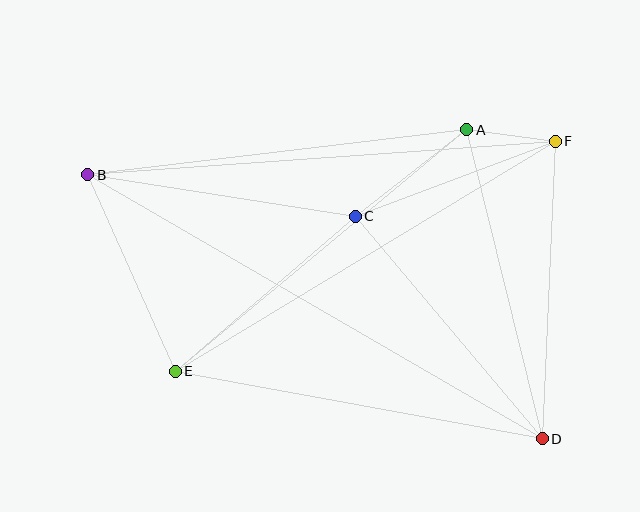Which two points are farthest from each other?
Points B and D are farthest from each other.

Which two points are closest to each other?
Points A and F are closest to each other.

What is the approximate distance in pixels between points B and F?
The distance between B and F is approximately 469 pixels.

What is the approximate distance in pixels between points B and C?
The distance between B and C is approximately 271 pixels.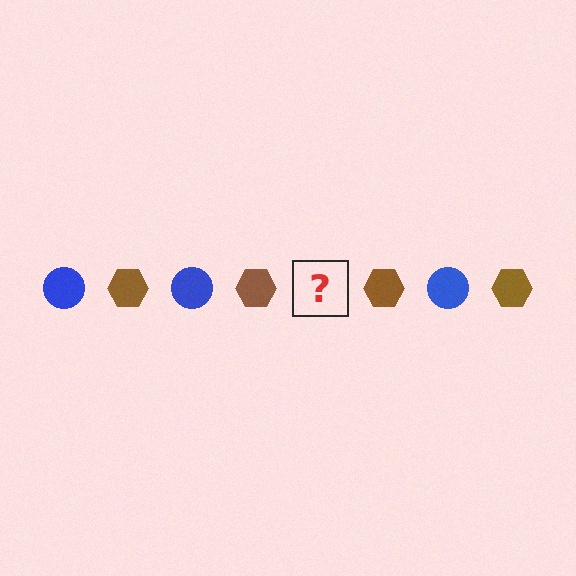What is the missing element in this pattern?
The missing element is a blue circle.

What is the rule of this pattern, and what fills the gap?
The rule is that the pattern alternates between blue circle and brown hexagon. The gap should be filled with a blue circle.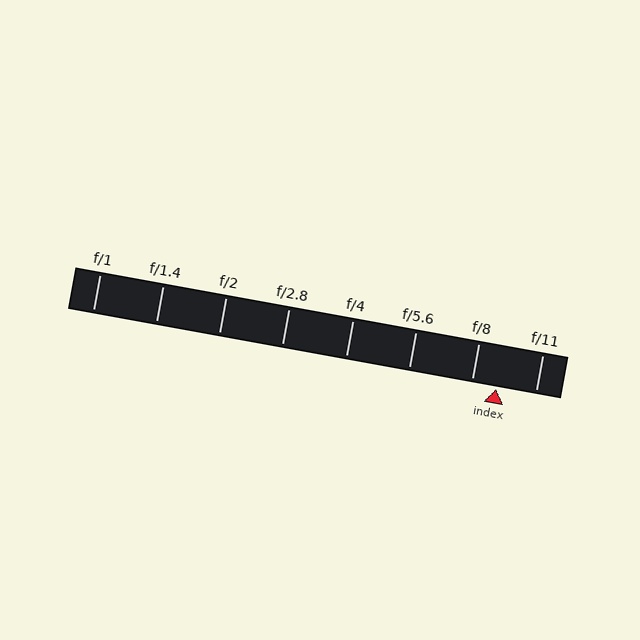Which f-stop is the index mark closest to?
The index mark is closest to f/8.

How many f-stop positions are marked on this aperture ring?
There are 8 f-stop positions marked.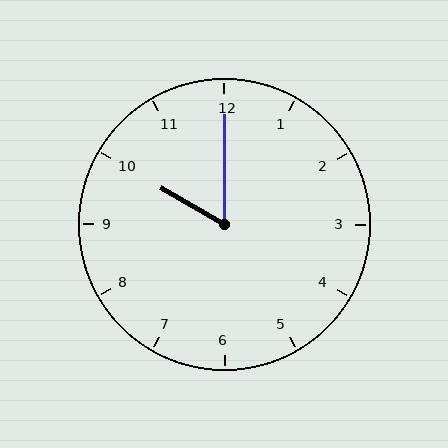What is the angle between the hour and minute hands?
Approximately 60 degrees.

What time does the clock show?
10:00.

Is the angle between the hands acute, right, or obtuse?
It is acute.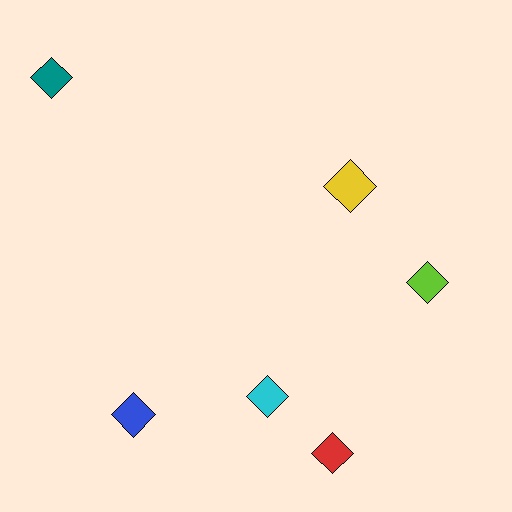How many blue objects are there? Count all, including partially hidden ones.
There is 1 blue object.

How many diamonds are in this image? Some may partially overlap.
There are 6 diamonds.